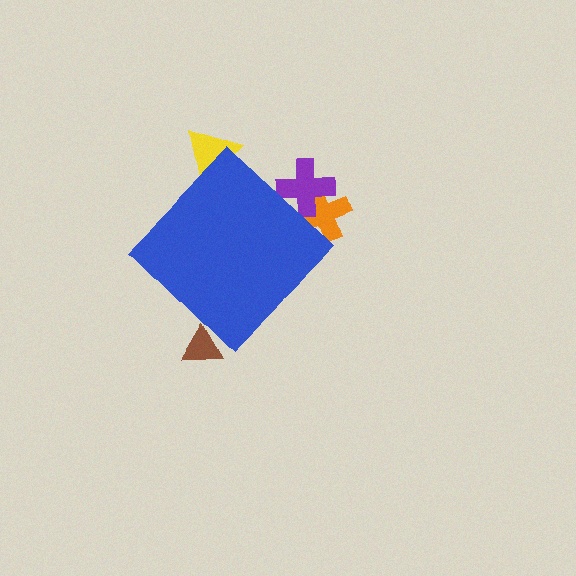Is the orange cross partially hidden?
Yes, the orange cross is partially hidden behind the blue diamond.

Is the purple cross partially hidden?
Yes, the purple cross is partially hidden behind the blue diamond.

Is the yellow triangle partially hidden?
Yes, the yellow triangle is partially hidden behind the blue diamond.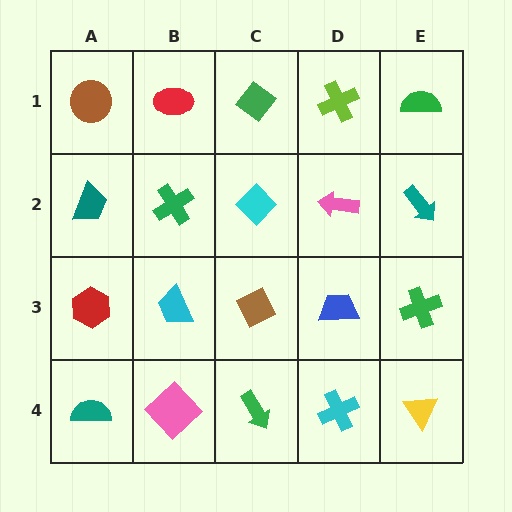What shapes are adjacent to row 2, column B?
A red ellipse (row 1, column B), a cyan trapezoid (row 3, column B), a teal trapezoid (row 2, column A), a cyan diamond (row 2, column C).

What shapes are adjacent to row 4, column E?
A green cross (row 3, column E), a cyan cross (row 4, column D).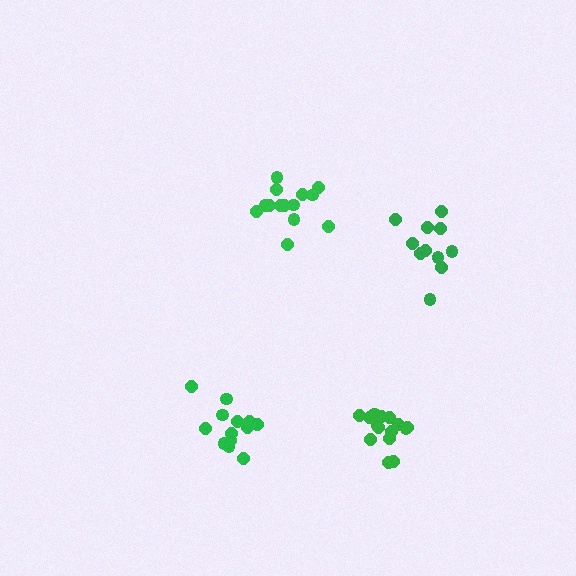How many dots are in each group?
Group 1: 11 dots, Group 2: 15 dots, Group 3: 14 dots, Group 4: 13 dots (53 total).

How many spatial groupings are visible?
There are 4 spatial groupings.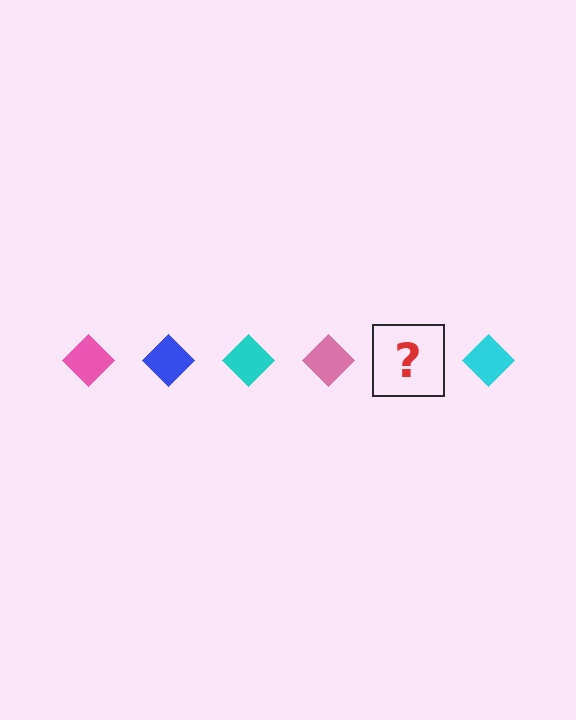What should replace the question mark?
The question mark should be replaced with a blue diamond.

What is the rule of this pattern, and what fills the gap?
The rule is that the pattern cycles through pink, blue, cyan diamonds. The gap should be filled with a blue diamond.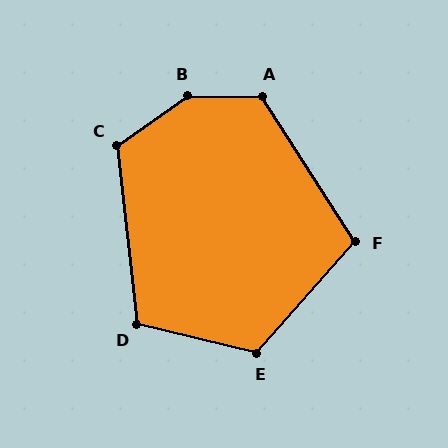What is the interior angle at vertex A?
Approximately 123 degrees (obtuse).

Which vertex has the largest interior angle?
B, at approximately 145 degrees.